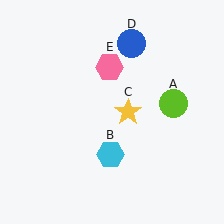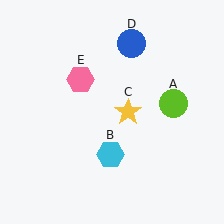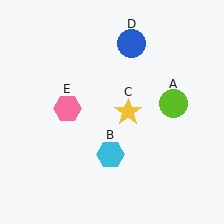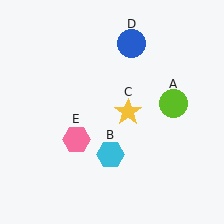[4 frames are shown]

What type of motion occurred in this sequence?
The pink hexagon (object E) rotated counterclockwise around the center of the scene.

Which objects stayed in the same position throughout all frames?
Lime circle (object A) and cyan hexagon (object B) and yellow star (object C) and blue circle (object D) remained stationary.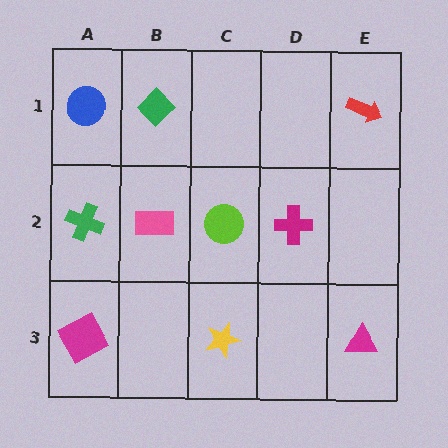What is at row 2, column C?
A lime circle.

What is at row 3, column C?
A yellow star.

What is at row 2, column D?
A magenta cross.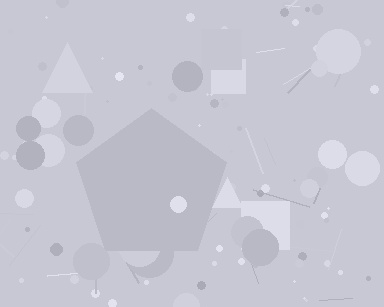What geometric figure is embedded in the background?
A pentagon is embedded in the background.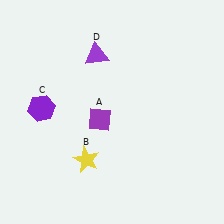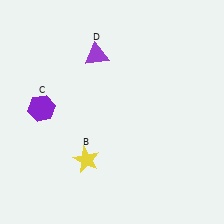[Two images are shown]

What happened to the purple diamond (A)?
The purple diamond (A) was removed in Image 2. It was in the bottom-left area of Image 1.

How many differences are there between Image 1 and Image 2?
There is 1 difference between the two images.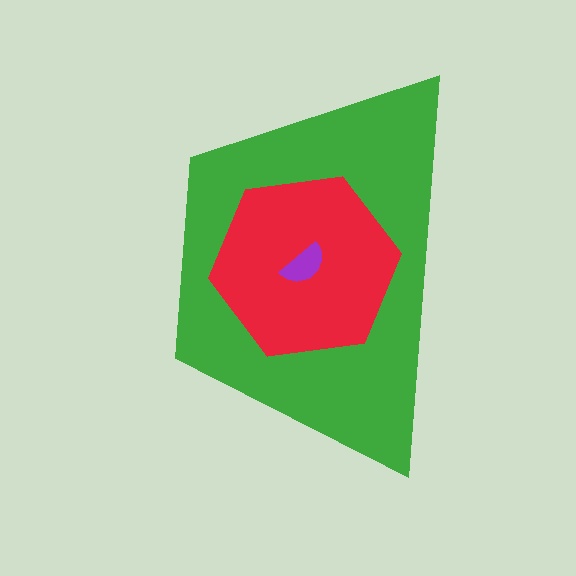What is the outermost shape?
The green trapezoid.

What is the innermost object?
The purple semicircle.